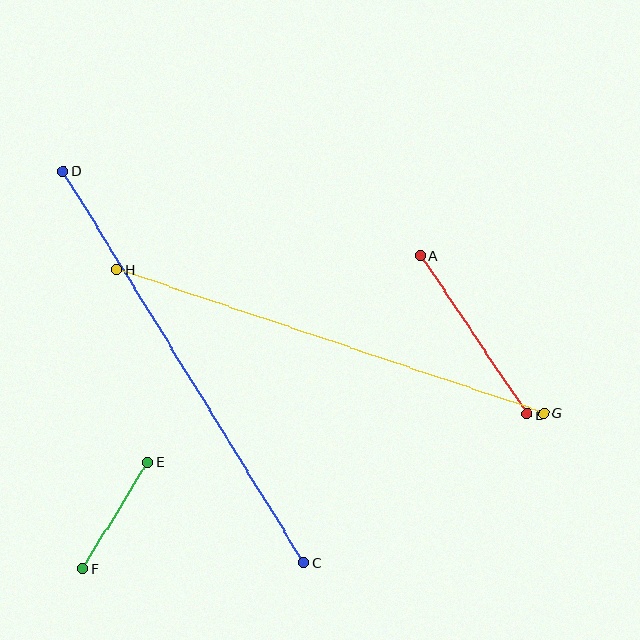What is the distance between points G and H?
The distance is approximately 451 pixels.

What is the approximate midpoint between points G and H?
The midpoint is at approximately (330, 341) pixels.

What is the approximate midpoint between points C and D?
The midpoint is at approximately (183, 367) pixels.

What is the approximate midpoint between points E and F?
The midpoint is at approximately (115, 516) pixels.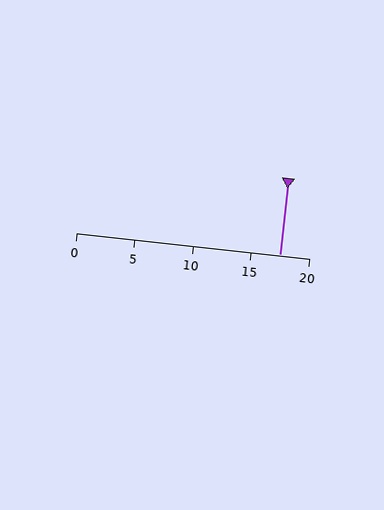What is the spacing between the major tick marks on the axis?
The major ticks are spaced 5 apart.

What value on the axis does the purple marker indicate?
The marker indicates approximately 17.5.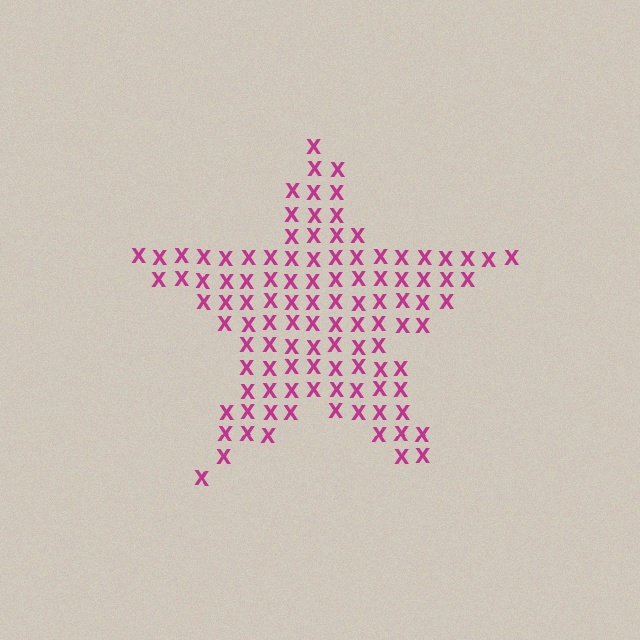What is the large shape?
The large shape is a star.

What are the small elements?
The small elements are letter X's.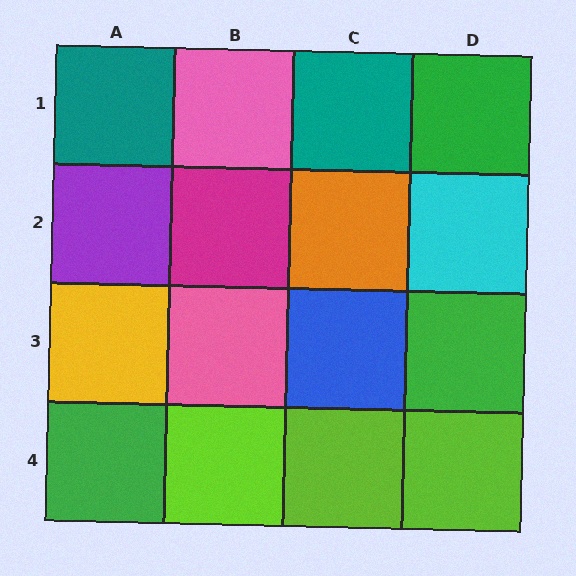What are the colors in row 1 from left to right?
Teal, pink, teal, green.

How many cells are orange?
1 cell is orange.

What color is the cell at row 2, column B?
Magenta.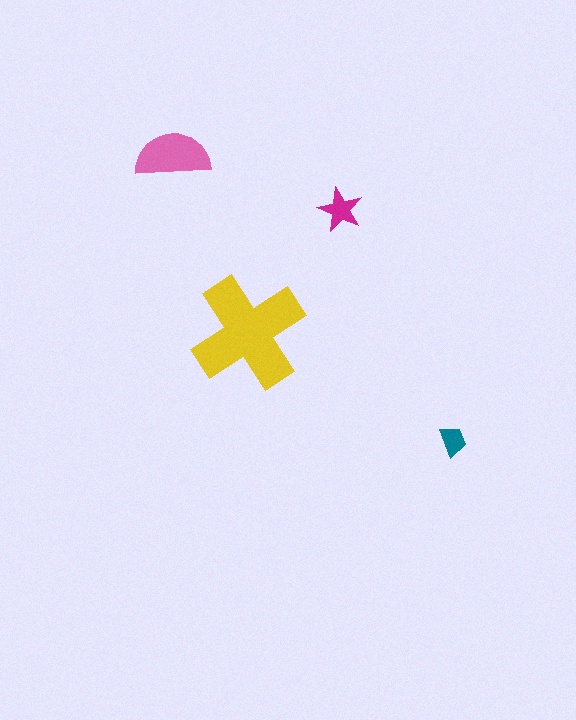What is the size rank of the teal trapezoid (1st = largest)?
4th.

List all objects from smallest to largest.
The teal trapezoid, the magenta star, the pink semicircle, the yellow cross.